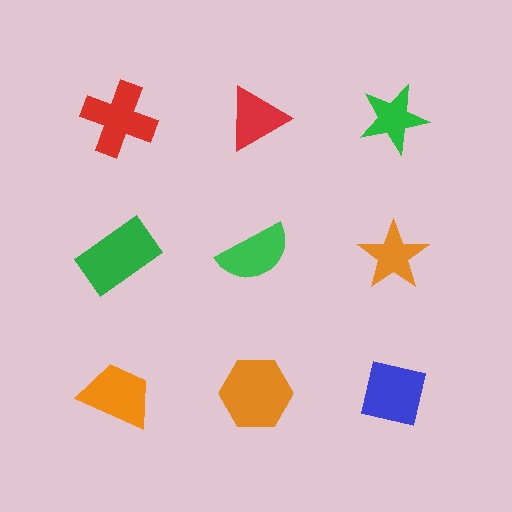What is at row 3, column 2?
An orange hexagon.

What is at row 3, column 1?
An orange trapezoid.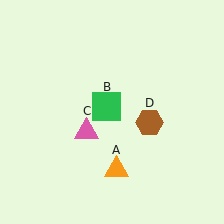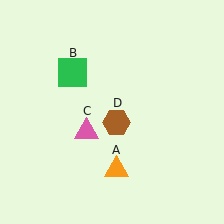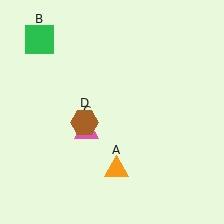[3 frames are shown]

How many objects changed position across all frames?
2 objects changed position: green square (object B), brown hexagon (object D).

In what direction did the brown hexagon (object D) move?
The brown hexagon (object D) moved left.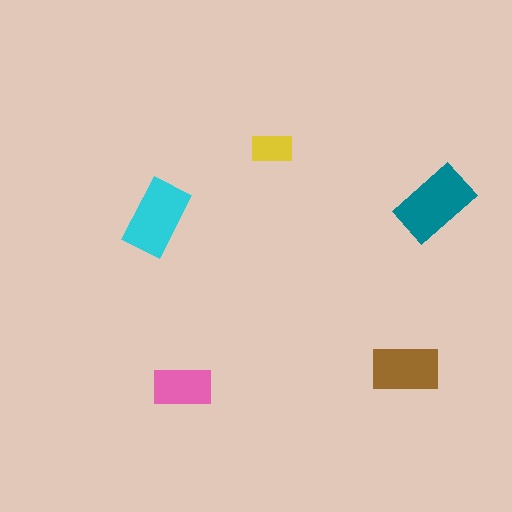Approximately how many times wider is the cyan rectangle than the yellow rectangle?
About 2 times wider.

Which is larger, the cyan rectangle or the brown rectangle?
The cyan one.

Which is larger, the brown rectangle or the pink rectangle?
The brown one.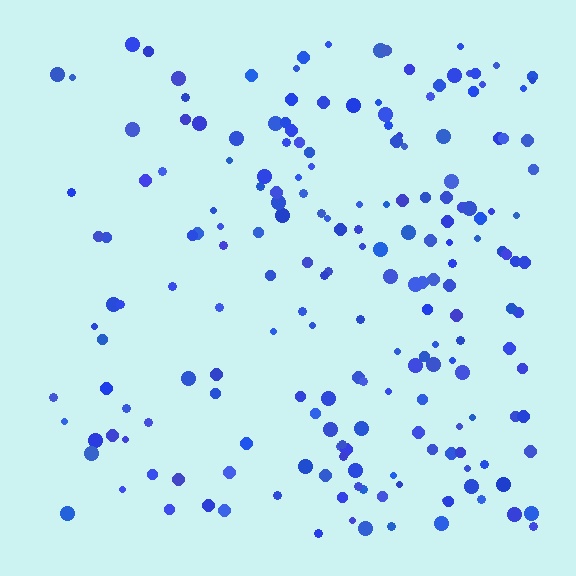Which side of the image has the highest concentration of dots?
The right.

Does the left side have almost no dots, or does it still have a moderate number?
Still a moderate number, just noticeably fewer than the right.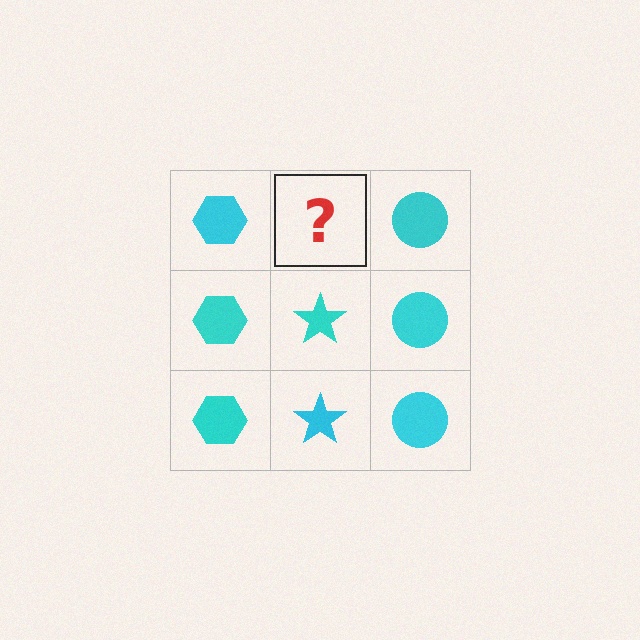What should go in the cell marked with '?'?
The missing cell should contain a cyan star.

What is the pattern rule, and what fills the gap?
The rule is that each column has a consistent shape. The gap should be filled with a cyan star.